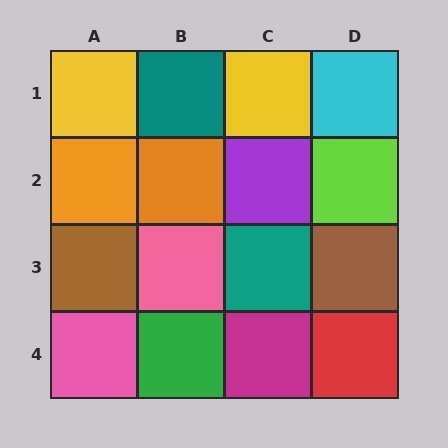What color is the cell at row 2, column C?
Purple.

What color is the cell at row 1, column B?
Teal.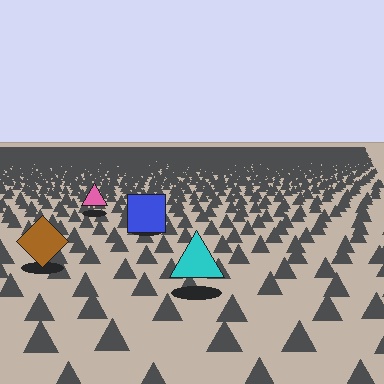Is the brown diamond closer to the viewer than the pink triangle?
Yes. The brown diamond is closer — you can tell from the texture gradient: the ground texture is coarser near it.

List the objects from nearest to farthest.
From nearest to farthest: the cyan triangle, the brown diamond, the blue square, the pink triangle.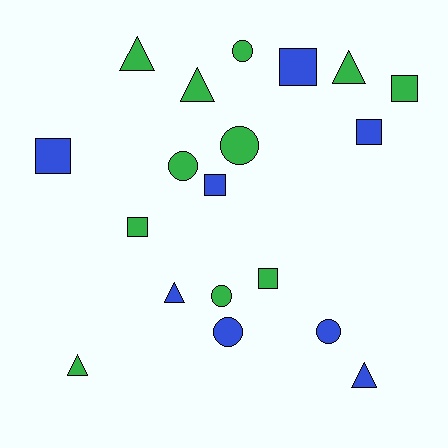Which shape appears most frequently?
Square, with 7 objects.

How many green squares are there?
There are 3 green squares.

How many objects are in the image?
There are 19 objects.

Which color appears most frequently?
Green, with 11 objects.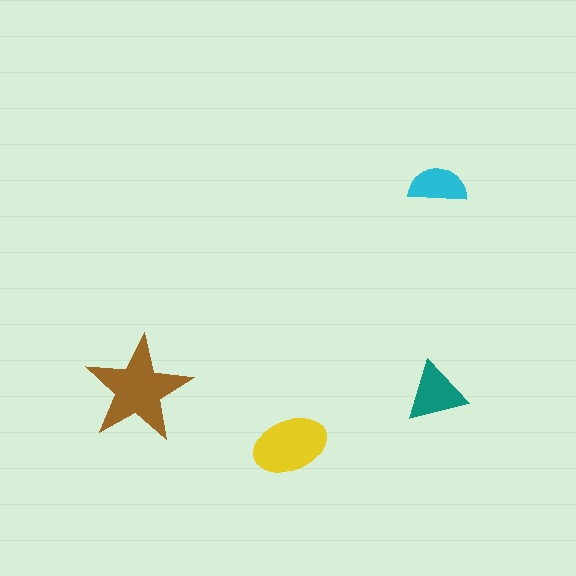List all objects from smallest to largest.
The cyan semicircle, the teal triangle, the yellow ellipse, the brown star.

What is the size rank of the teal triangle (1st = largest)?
3rd.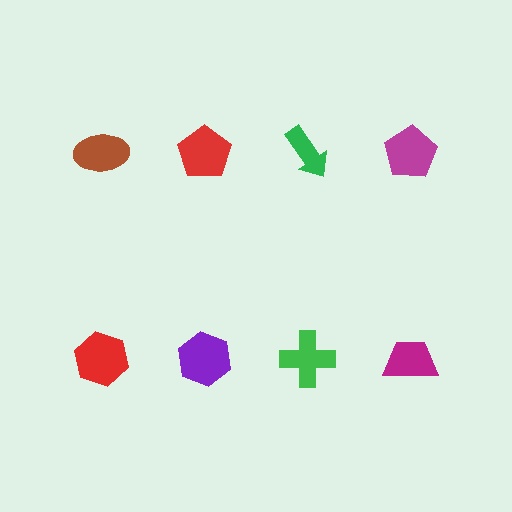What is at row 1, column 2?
A red pentagon.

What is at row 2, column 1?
A red hexagon.